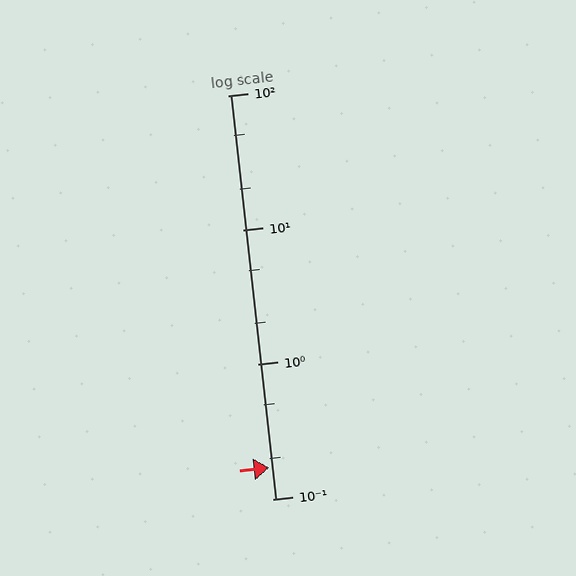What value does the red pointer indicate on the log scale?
The pointer indicates approximately 0.17.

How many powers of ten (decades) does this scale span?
The scale spans 3 decades, from 0.1 to 100.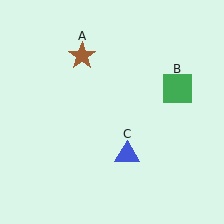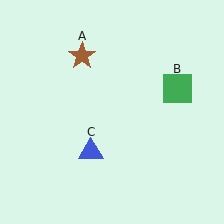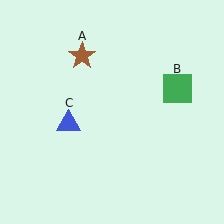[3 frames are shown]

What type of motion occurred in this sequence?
The blue triangle (object C) rotated clockwise around the center of the scene.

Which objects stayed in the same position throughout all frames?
Brown star (object A) and green square (object B) remained stationary.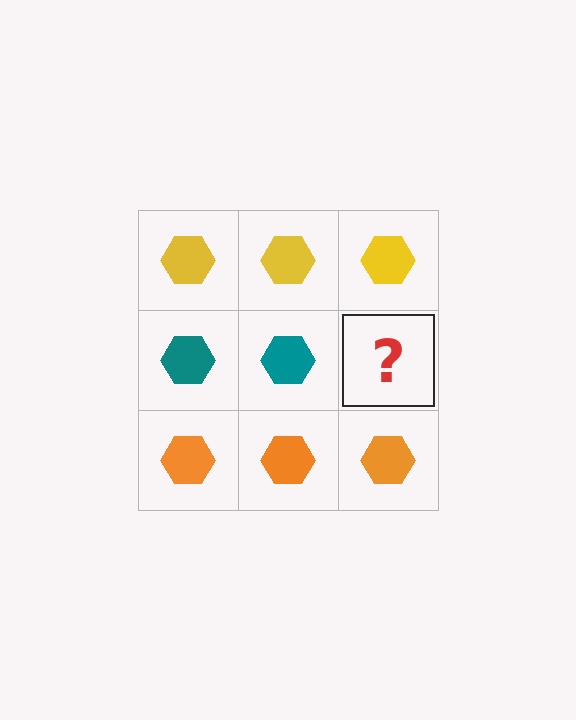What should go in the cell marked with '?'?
The missing cell should contain a teal hexagon.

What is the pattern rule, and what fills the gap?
The rule is that each row has a consistent color. The gap should be filled with a teal hexagon.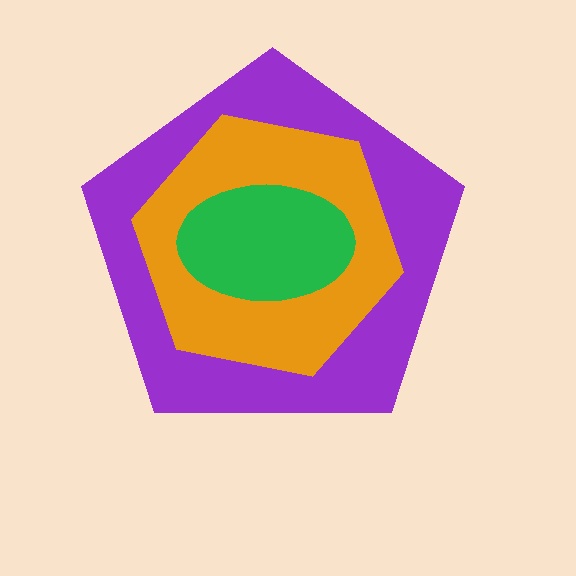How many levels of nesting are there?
3.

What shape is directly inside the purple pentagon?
The orange hexagon.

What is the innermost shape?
The green ellipse.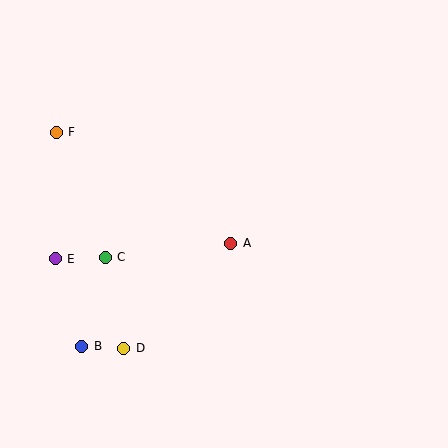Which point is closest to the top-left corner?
Point F is closest to the top-left corner.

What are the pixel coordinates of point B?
Point B is at (82, 346).